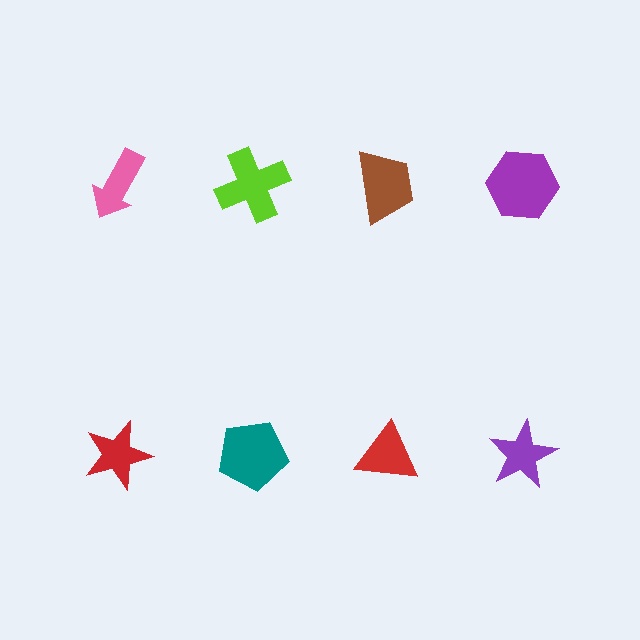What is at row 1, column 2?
A lime cross.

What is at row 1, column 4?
A purple hexagon.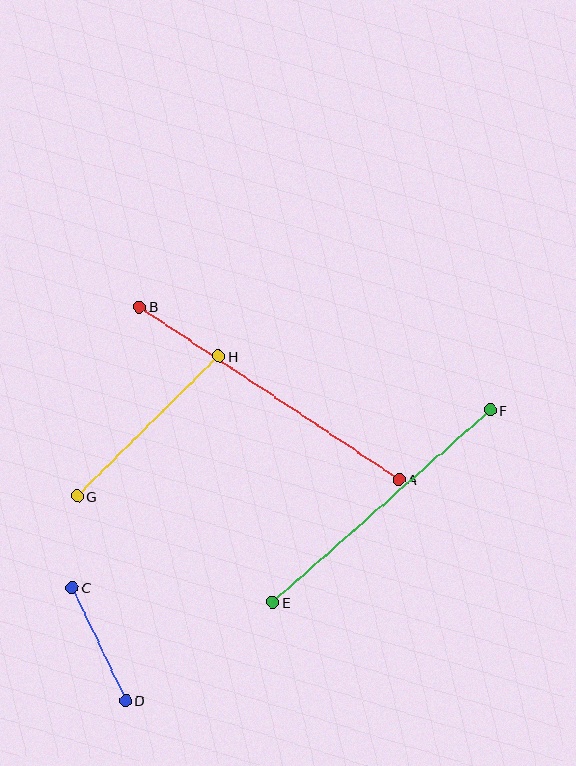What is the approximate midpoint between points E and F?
The midpoint is at approximately (382, 506) pixels.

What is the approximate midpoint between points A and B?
The midpoint is at approximately (269, 393) pixels.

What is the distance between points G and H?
The distance is approximately 199 pixels.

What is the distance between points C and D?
The distance is approximately 125 pixels.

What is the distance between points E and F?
The distance is approximately 290 pixels.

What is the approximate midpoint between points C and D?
The midpoint is at approximately (99, 644) pixels.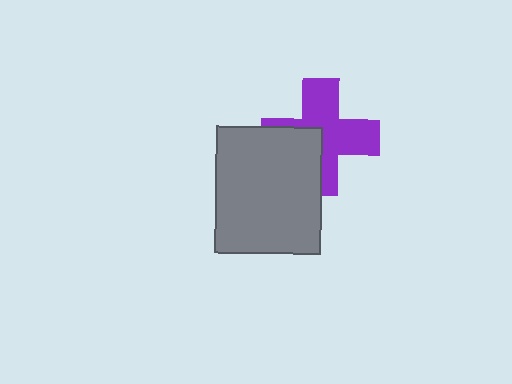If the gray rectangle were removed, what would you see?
You would see the complete purple cross.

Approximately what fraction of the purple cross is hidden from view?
Roughly 35% of the purple cross is hidden behind the gray rectangle.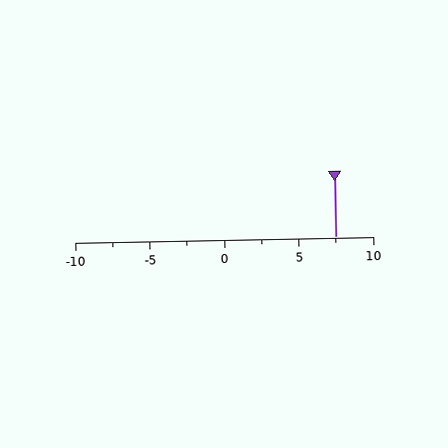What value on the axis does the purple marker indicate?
The marker indicates approximately 7.5.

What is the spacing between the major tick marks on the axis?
The major ticks are spaced 5 apart.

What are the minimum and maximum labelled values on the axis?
The axis runs from -10 to 10.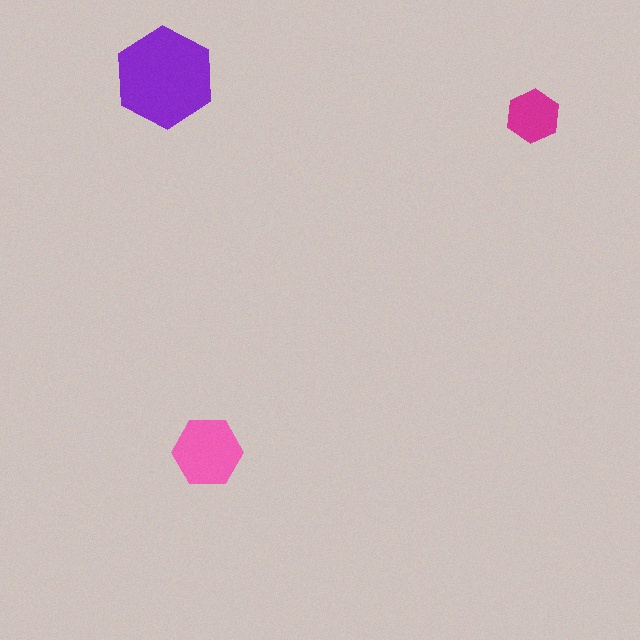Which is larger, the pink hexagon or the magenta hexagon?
The pink one.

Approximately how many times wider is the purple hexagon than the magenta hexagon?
About 2 times wider.